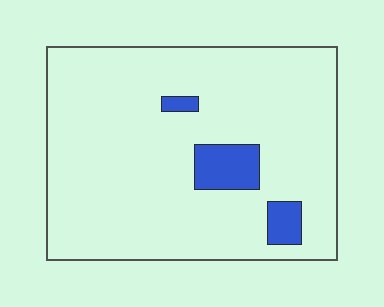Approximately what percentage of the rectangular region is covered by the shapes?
Approximately 10%.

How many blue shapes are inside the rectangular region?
3.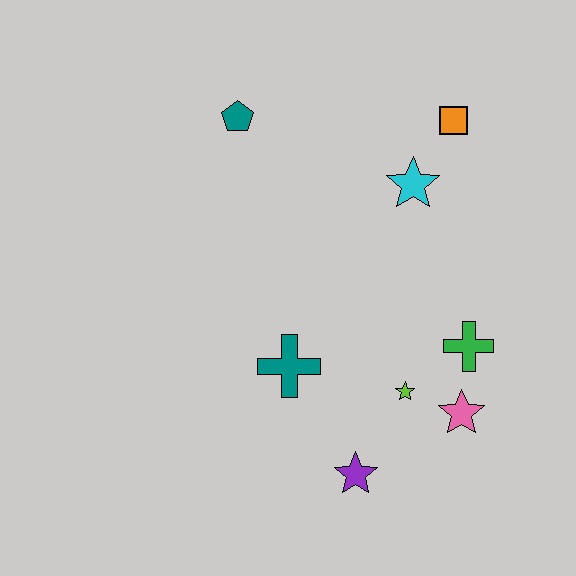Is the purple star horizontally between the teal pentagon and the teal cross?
No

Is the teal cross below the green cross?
Yes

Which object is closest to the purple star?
The lime star is closest to the purple star.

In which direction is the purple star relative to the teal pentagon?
The purple star is below the teal pentagon.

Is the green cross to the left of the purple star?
No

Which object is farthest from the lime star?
The teal pentagon is farthest from the lime star.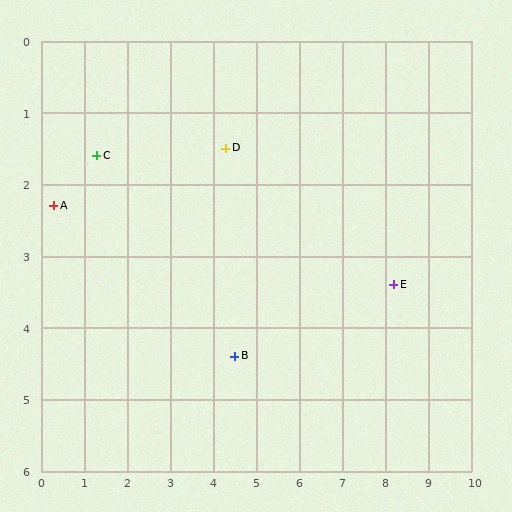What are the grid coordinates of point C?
Point C is at approximately (1.3, 1.6).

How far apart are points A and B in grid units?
Points A and B are about 4.7 grid units apart.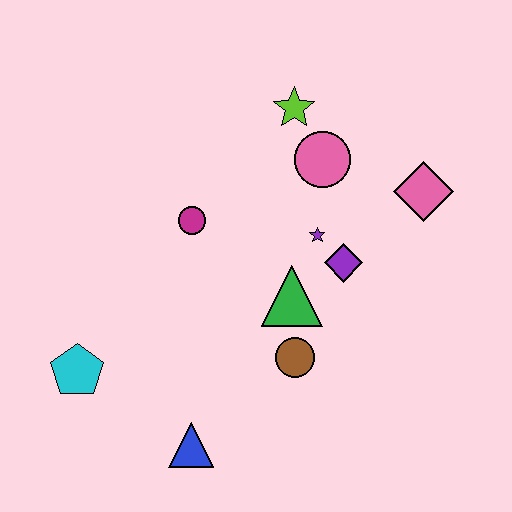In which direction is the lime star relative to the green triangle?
The lime star is above the green triangle.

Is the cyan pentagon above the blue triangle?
Yes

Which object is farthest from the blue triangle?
The lime star is farthest from the blue triangle.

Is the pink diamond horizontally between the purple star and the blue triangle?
No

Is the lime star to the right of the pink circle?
No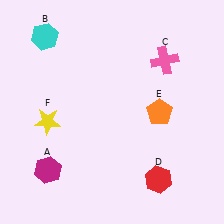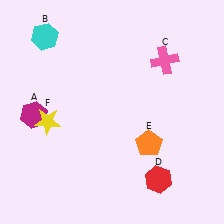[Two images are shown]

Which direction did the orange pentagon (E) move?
The orange pentagon (E) moved down.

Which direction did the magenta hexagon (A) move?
The magenta hexagon (A) moved up.